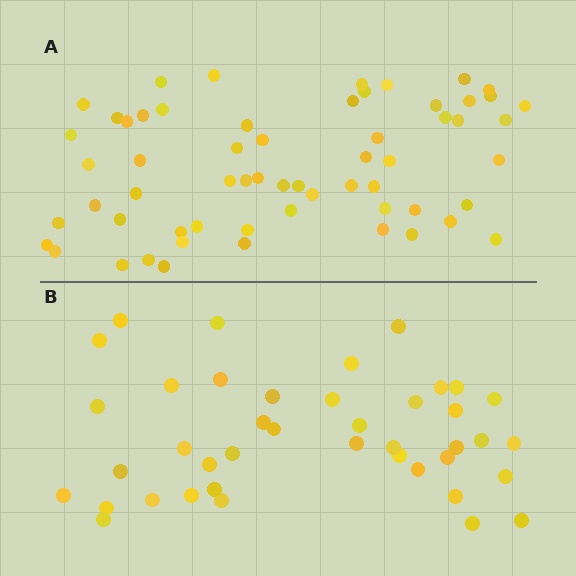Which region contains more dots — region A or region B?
Region A (the top region) has more dots.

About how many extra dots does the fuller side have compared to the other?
Region A has approximately 20 more dots than region B.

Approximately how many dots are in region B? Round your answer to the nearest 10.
About 40 dots. (The exact count is 41, which rounds to 40.)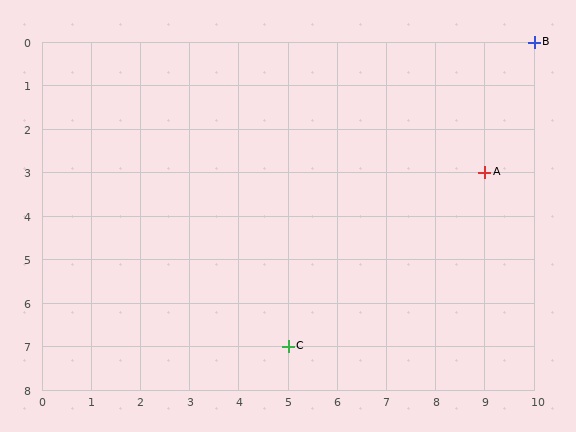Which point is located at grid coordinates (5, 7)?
Point C is at (5, 7).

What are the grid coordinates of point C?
Point C is at grid coordinates (5, 7).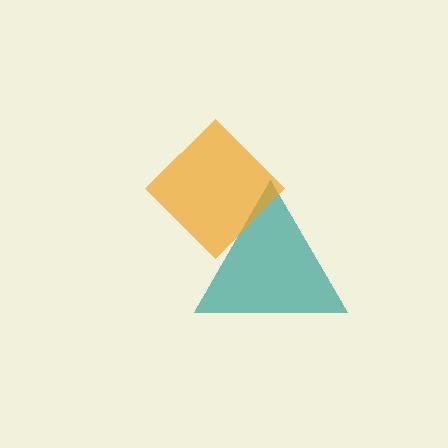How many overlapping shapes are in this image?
There are 2 overlapping shapes in the image.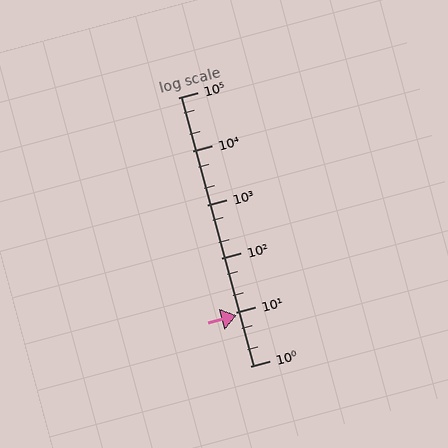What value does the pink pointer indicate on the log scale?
The pointer indicates approximately 8.9.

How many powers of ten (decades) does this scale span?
The scale spans 5 decades, from 1 to 100000.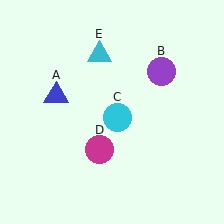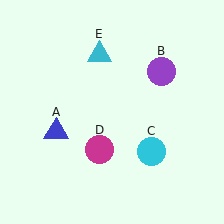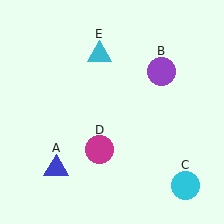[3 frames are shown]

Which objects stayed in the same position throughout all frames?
Purple circle (object B) and magenta circle (object D) and cyan triangle (object E) remained stationary.